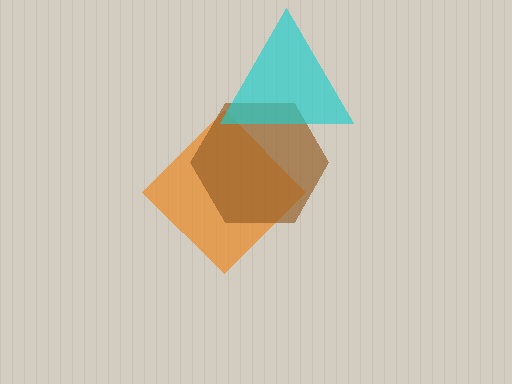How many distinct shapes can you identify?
There are 3 distinct shapes: an orange diamond, a brown hexagon, a cyan triangle.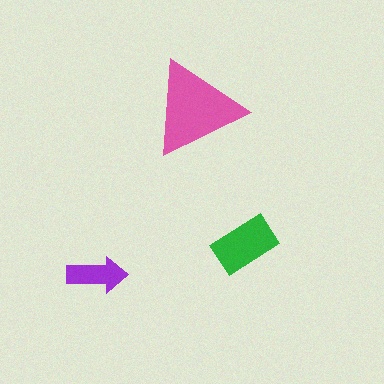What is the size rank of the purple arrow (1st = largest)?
3rd.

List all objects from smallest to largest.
The purple arrow, the green rectangle, the pink triangle.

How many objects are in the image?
There are 3 objects in the image.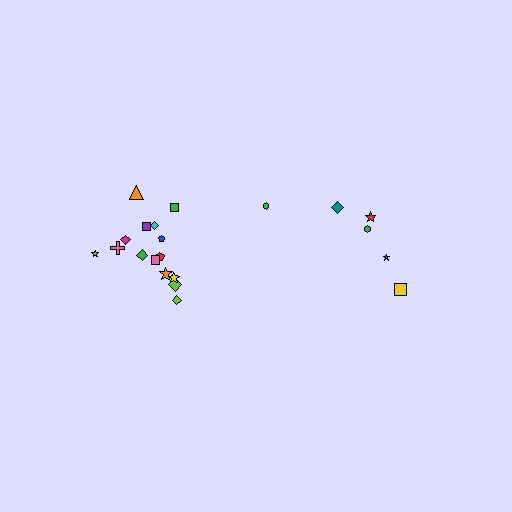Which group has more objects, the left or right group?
The left group.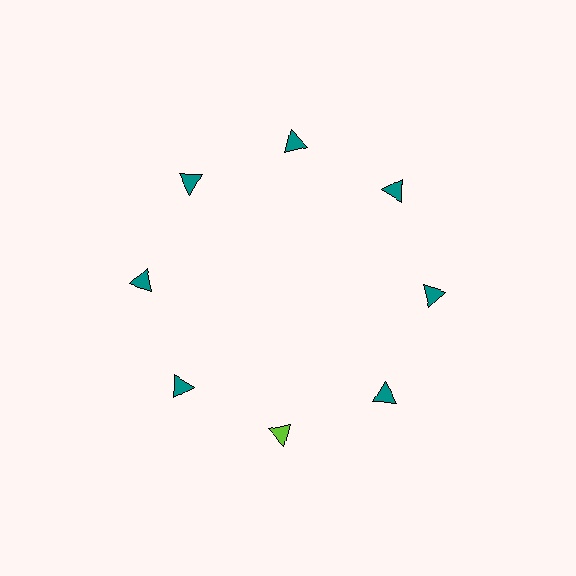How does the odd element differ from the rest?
It has a different color: lime instead of teal.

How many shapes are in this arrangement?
There are 8 shapes arranged in a ring pattern.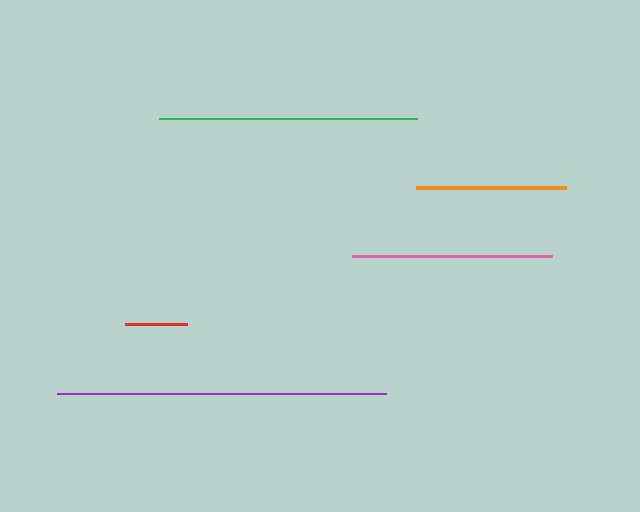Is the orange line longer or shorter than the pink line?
The pink line is longer than the orange line.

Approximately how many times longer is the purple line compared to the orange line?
The purple line is approximately 2.2 times the length of the orange line.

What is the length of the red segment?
The red segment is approximately 62 pixels long.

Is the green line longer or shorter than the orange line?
The green line is longer than the orange line.